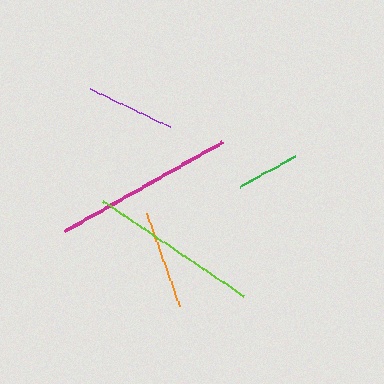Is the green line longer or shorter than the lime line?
The lime line is longer than the green line.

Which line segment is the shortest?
The green line is the shortest at approximately 63 pixels.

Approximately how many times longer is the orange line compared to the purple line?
The orange line is approximately 1.1 times the length of the purple line.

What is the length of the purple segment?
The purple segment is approximately 88 pixels long.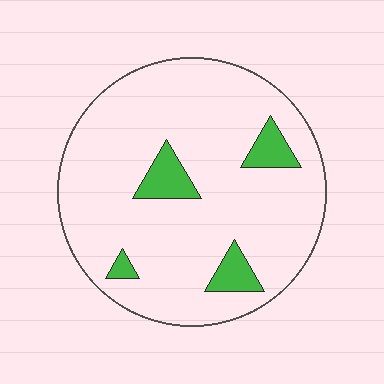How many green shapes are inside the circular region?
4.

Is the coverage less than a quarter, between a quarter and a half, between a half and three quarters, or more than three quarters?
Less than a quarter.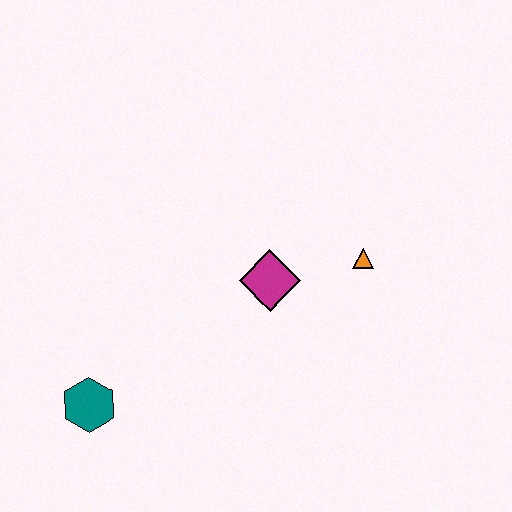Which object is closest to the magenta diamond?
The orange triangle is closest to the magenta diamond.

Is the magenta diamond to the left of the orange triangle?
Yes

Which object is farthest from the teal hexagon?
The orange triangle is farthest from the teal hexagon.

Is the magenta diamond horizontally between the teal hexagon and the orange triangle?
Yes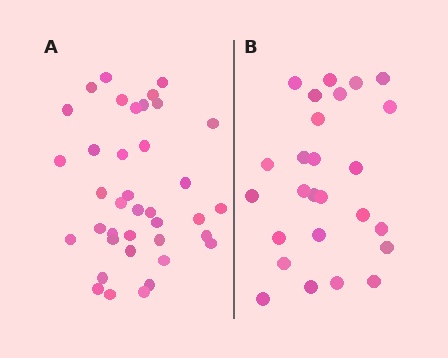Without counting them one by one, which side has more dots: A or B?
Region A (the left region) has more dots.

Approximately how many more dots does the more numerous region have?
Region A has roughly 12 or so more dots than region B.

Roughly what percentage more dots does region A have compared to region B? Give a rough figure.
About 45% more.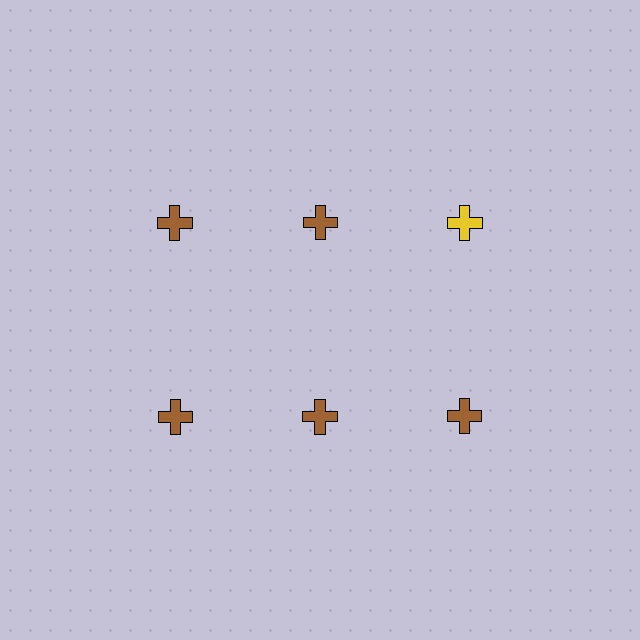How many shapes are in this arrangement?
There are 6 shapes arranged in a grid pattern.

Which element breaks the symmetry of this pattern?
The yellow cross in the top row, center column breaks the symmetry. All other shapes are brown crosses.